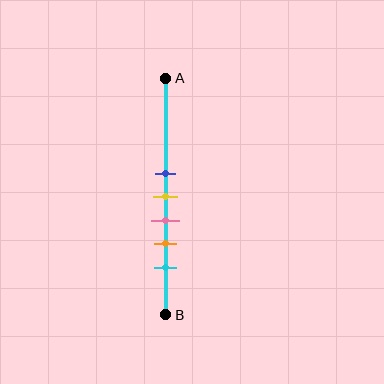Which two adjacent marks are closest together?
The blue and yellow marks are the closest adjacent pair.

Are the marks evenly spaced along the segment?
Yes, the marks are approximately evenly spaced.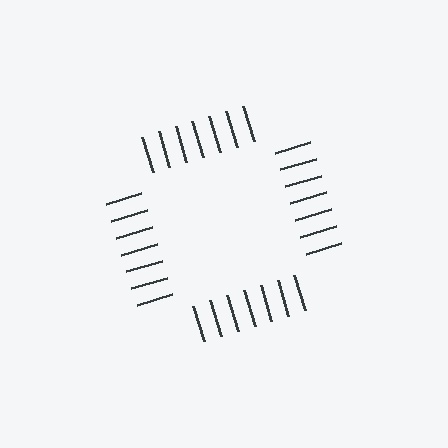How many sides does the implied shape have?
4 sides — the line-ends trace a square.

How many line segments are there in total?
28 — 7 along each of the 4 edges.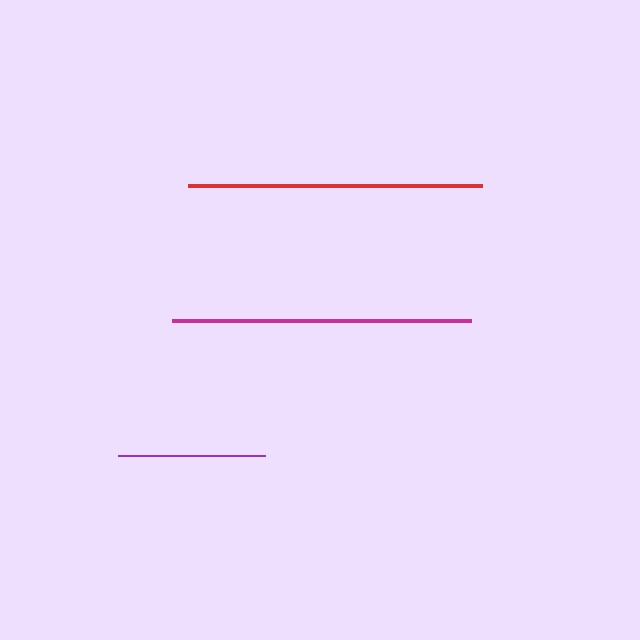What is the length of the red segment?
The red segment is approximately 294 pixels long.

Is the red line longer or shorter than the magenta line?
The magenta line is longer than the red line.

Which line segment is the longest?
The magenta line is the longest at approximately 300 pixels.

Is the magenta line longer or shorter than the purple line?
The magenta line is longer than the purple line.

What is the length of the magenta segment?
The magenta segment is approximately 300 pixels long.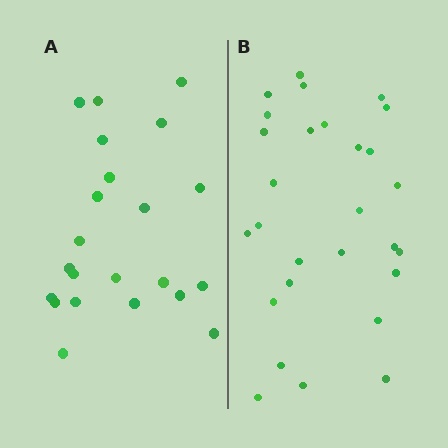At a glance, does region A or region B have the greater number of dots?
Region B (the right region) has more dots.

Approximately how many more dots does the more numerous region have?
Region B has about 6 more dots than region A.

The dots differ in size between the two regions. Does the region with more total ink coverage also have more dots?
No. Region A has more total ink coverage because its dots are larger, but region B actually contains more individual dots. Total area can be misleading — the number of items is what matters here.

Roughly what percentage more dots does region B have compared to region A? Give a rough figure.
About 25% more.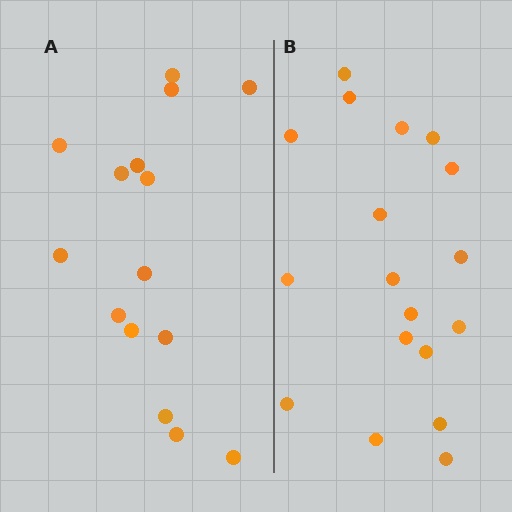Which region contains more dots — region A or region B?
Region B (the right region) has more dots.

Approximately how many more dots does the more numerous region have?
Region B has just a few more — roughly 2 or 3 more dots than region A.